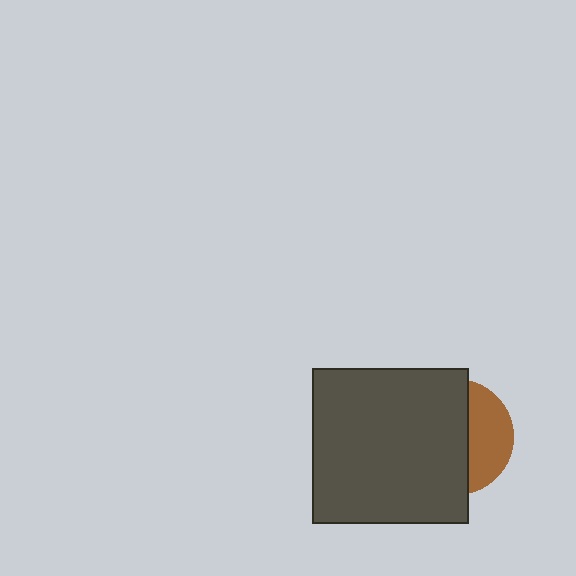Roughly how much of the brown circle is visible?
A small part of it is visible (roughly 35%).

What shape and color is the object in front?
The object in front is a dark gray square.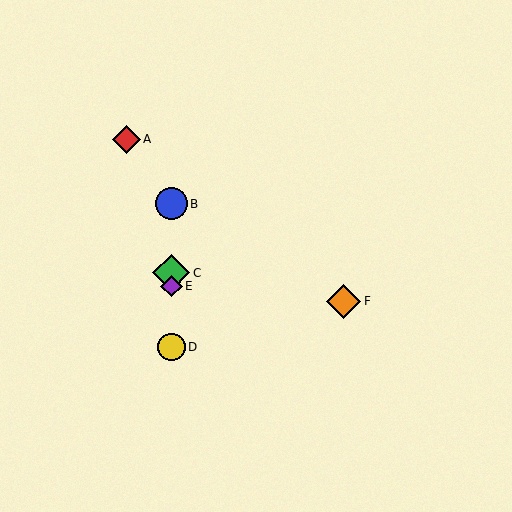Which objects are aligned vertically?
Objects B, C, D, E are aligned vertically.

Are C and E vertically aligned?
Yes, both are at x≈171.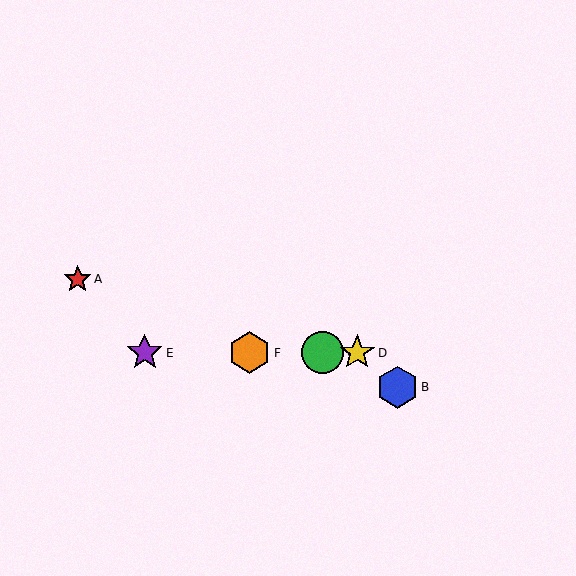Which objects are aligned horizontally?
Objects C, D, E, F are aligned horizontally.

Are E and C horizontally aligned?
Yes, both are at y≈353.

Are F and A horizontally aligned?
No, F is at y≈353 and A is at y≈279.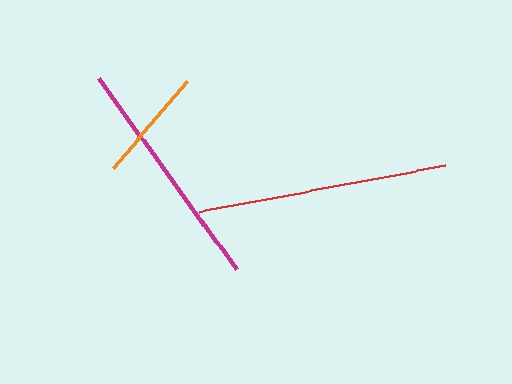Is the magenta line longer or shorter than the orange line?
The magenta line is longer than the orange line.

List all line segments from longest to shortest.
From longest to shortest: red, magenta, orange.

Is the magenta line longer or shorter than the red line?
The red line is longer than the magenta line.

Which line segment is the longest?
The red line is the longest at approximately 250 pixels.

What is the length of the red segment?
The red segment is approximately 250 pixels long.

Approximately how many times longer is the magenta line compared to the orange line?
The magenta line is approximately 2.0 times the length of the orange line.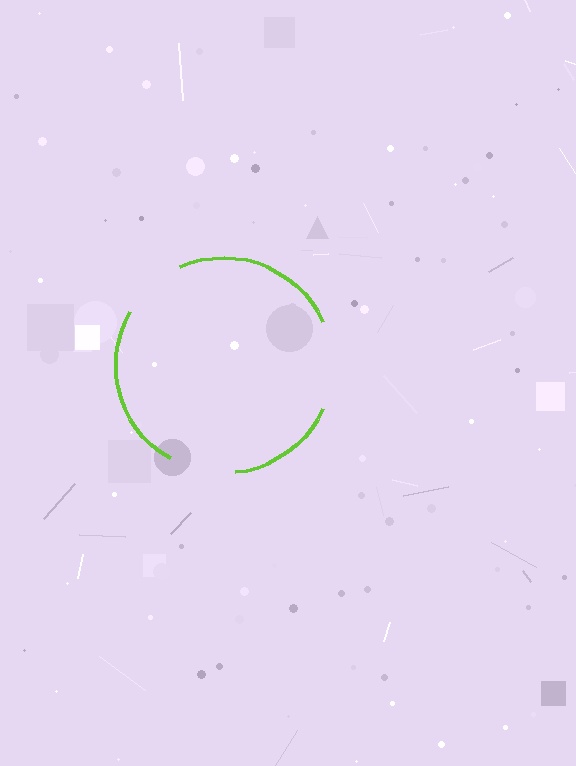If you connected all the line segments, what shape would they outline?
They would outline a circle.